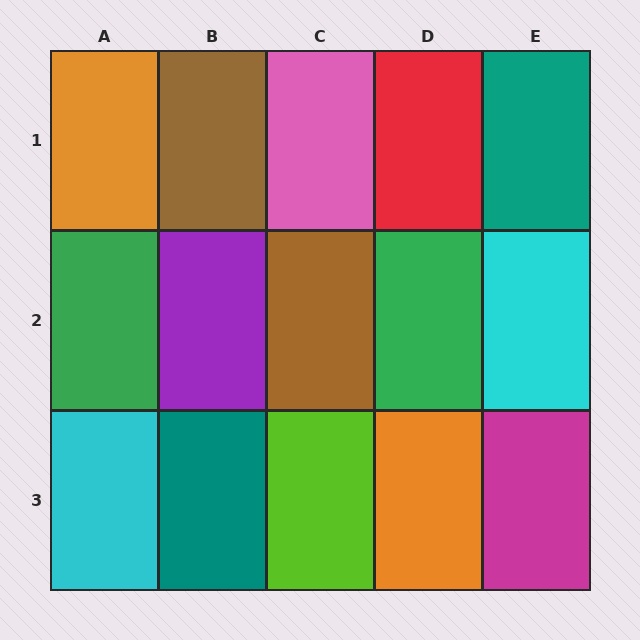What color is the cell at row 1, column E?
Teal.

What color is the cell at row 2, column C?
Brown.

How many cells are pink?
1 cell is pink.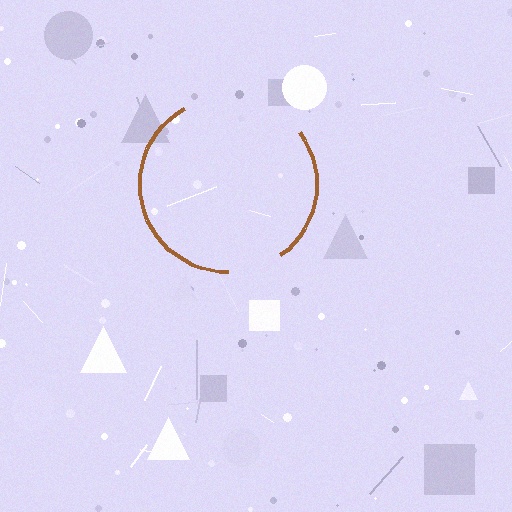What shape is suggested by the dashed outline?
The dashed outline suggests a circle.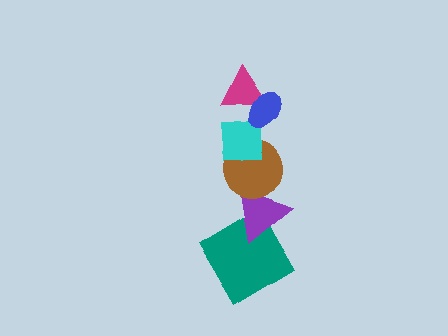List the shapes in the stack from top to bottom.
From top to bottom: the blue ellipse, the magenta triangle, the cyan square, the brown circle, the purple triangle, the teal diamond.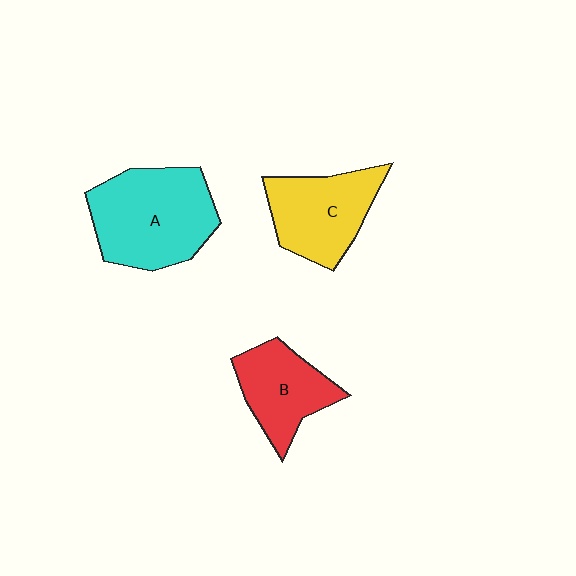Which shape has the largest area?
Shape A (cyan).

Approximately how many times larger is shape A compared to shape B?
Approximately 1.6 times.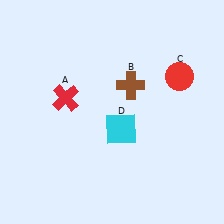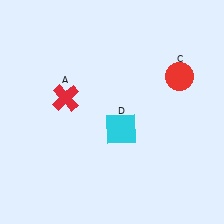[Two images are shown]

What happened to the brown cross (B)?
The brown cross (B) was removed in Image 2. It was in the top-right area of Image 1.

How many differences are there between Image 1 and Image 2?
There is 1 difference between the two images.